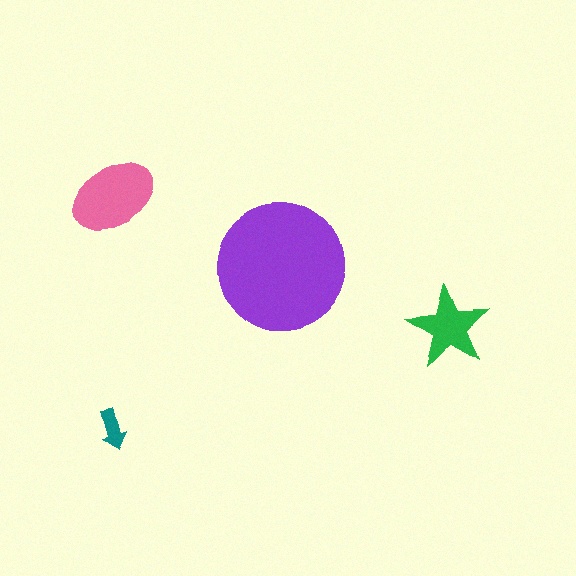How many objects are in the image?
There are 4 objects in the image.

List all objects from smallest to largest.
The teal arrow, the green star, the pink ellipse, the purple circle.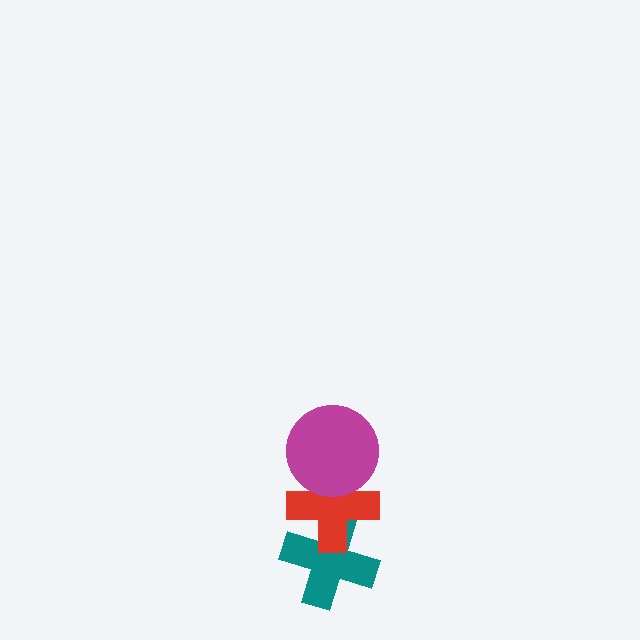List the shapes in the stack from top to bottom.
From top to bottom: the magenta circle, the red cross, the teal cross.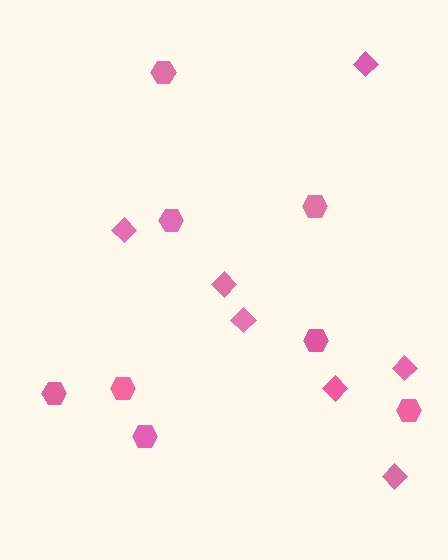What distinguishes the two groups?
There are 2 groups: one group of diamonds (7) and one group of hexagons (8).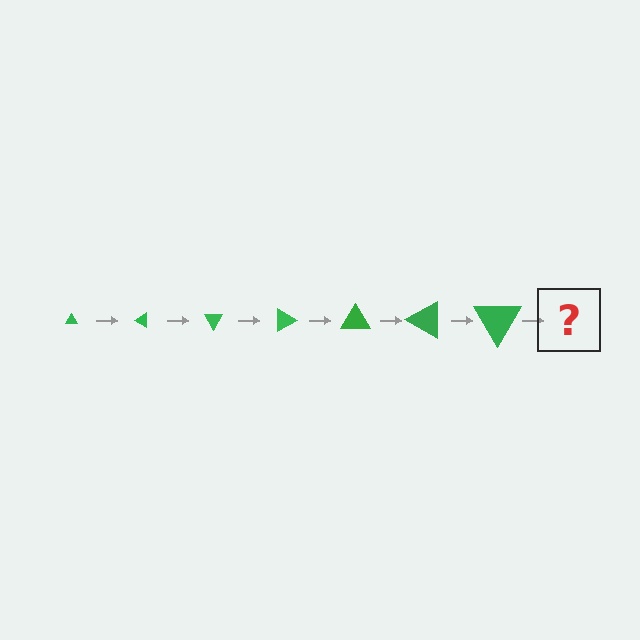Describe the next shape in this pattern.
It should be a triangle, larger than the previous one and rotated 210 degrees from the start.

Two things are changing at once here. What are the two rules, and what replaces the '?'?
The two rules are that the triangle grows larger each step and it rotates 30 degrees each step. The '?' should be a triangle, larger than the previous one and rotated 210 degrees from the start.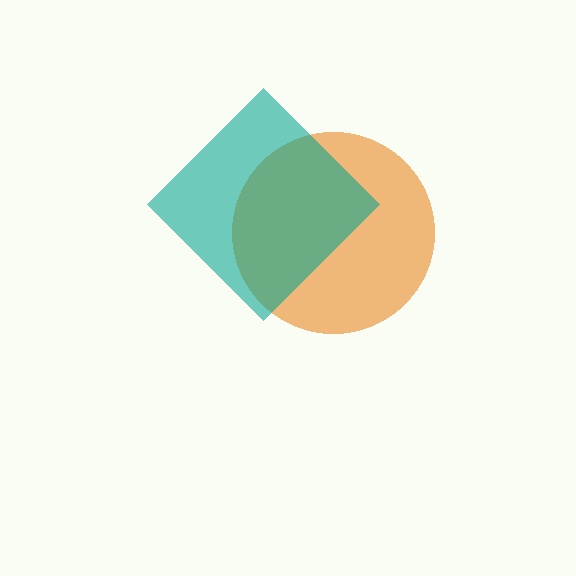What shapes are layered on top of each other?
The layered shapes are: an orange circle, a teal diamond.